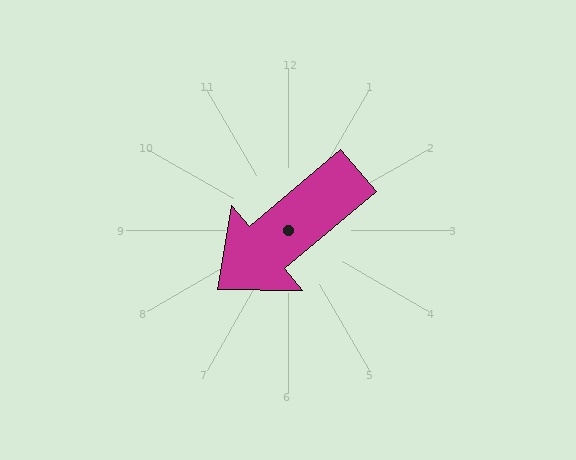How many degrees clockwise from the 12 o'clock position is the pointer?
Approximately 230 degrees.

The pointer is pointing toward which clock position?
Roughly 8 o'clock.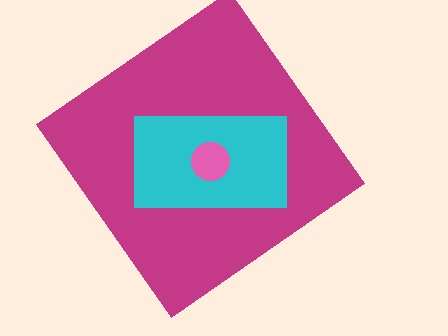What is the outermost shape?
The magenta diamond.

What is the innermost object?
The pink circle.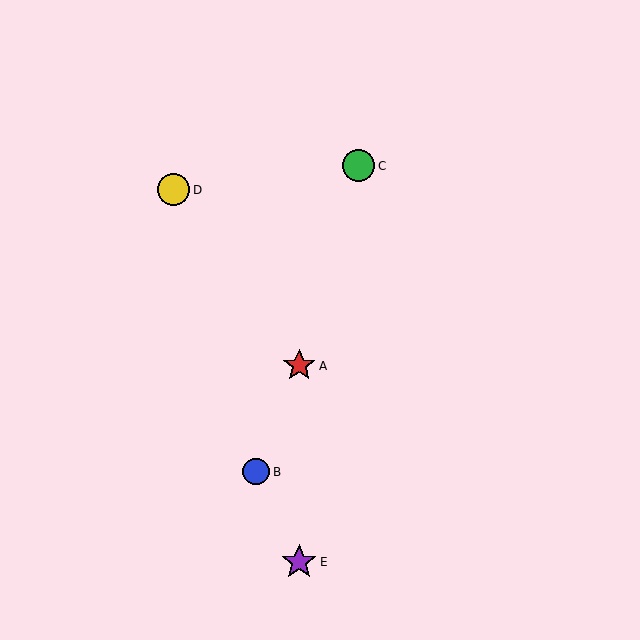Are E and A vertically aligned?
Yes, both are at x≈299.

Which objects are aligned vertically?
Objects A, E are aligned vertically.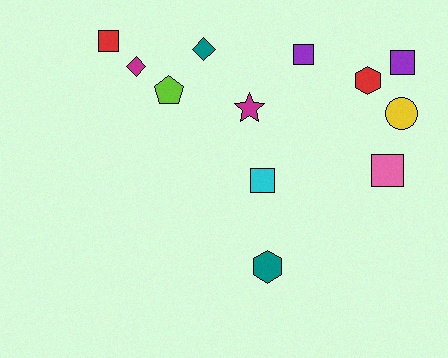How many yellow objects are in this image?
There is 1 yellow object.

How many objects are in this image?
There are 12 objects.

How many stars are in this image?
There is 1 star.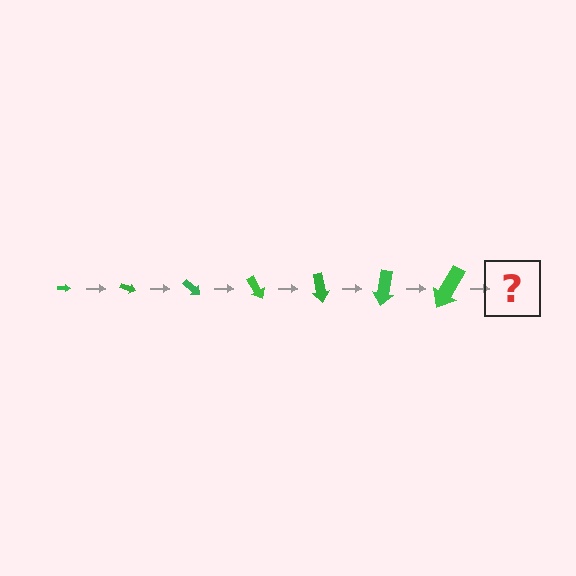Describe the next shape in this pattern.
It should be an arrow, larger than the previous one and rotated 140 degrees from the start.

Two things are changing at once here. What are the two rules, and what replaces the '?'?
The two rules are that the arrow grows larger each step and it rotates 20 degrees each step. The '?' should be an arrow, larger than the previous one and rotated 140 degrees from the start.